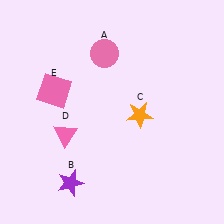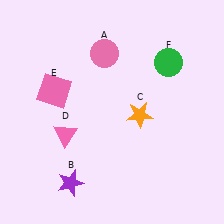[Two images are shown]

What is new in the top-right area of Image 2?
A green circle (F) was added in the top-right area of Image 2.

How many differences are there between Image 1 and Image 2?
There is 1 difference between the two images.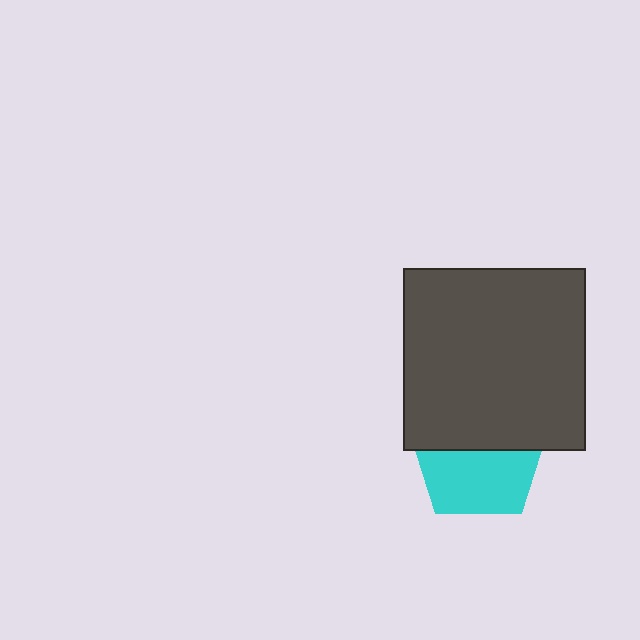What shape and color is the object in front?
The object in front is a dark gray square.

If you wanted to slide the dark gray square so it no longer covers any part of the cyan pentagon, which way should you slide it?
Slide it up — that is the most direct way to separate the two shapes.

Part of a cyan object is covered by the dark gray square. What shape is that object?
It is a pentagon.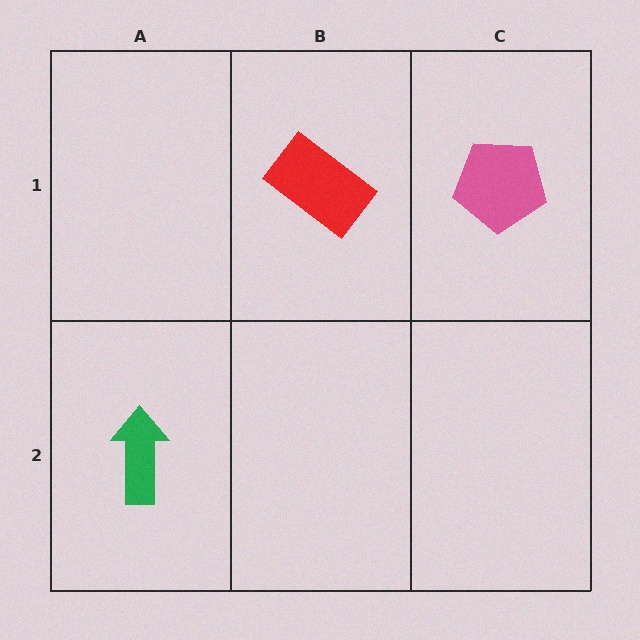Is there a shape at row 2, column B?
No, that cell is empty.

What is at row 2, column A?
A green arrow.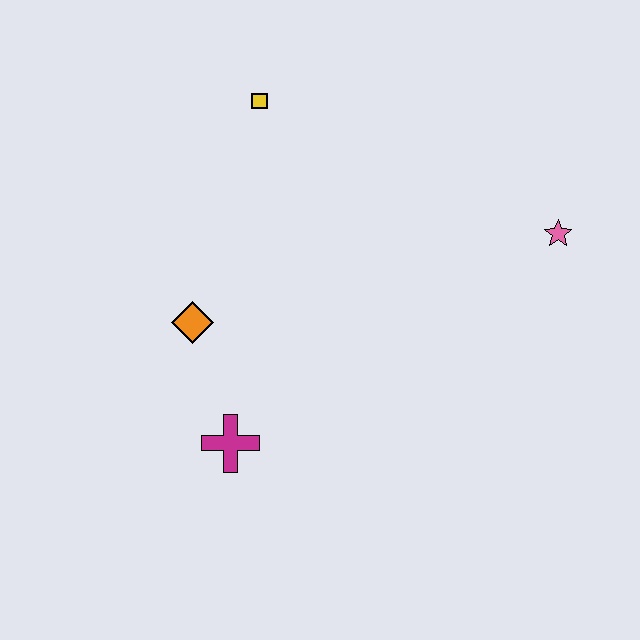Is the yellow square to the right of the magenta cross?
Yes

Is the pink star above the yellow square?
No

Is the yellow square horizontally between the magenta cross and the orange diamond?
No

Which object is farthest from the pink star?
The magenta cross is farthest from the pink star.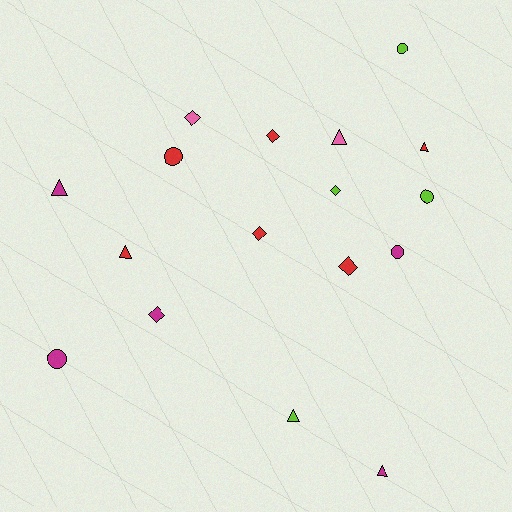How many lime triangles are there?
There is 1 lime triangle.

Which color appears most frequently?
Red, with 6 objects.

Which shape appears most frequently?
Triangle, with 6 objects.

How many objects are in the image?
There are 17 objects.